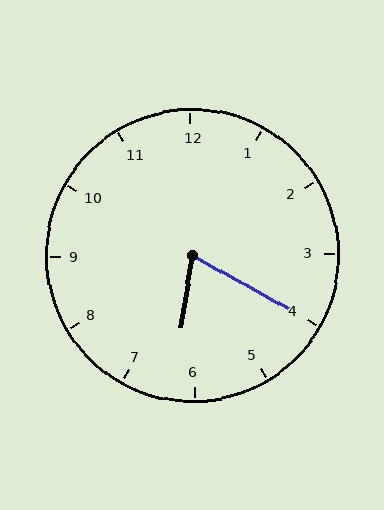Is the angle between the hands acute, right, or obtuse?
It is acute.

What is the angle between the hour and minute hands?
Approximately 70 degrees.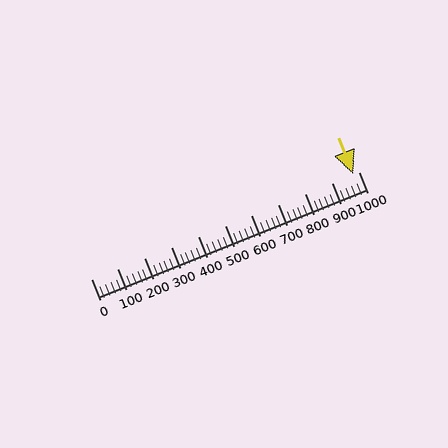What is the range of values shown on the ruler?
The ruler shows values from 0 to 1000.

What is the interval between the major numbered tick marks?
The major tick marks are spaced 100 units apart.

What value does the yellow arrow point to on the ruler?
The yellow arrow points to approximately 980.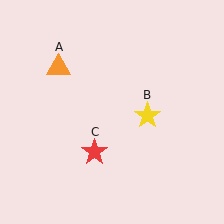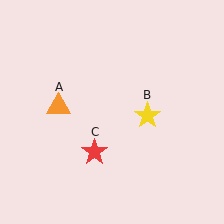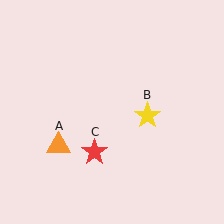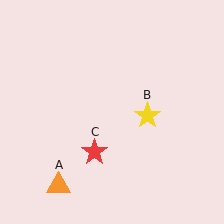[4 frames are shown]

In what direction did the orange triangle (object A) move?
The orange triangle (object A) moved down.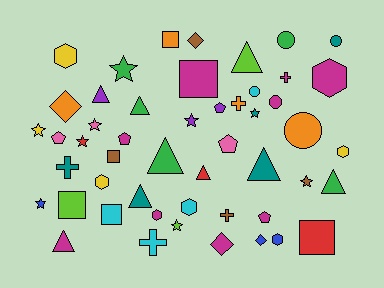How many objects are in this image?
There are 50 objects.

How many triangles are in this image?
There are 9 triangles.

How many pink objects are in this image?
There are 3 pink objects.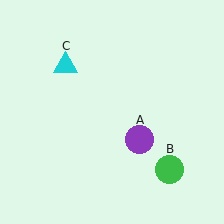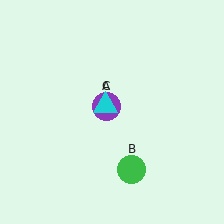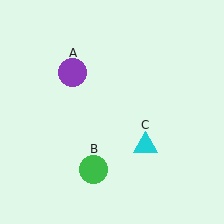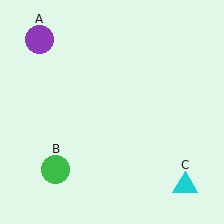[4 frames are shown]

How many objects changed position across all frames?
3 objects changed position: purple circle (object A), green circle (object B), cyan triangle (object C).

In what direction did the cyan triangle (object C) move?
The cyan triangle (object C) moved down and to the right.